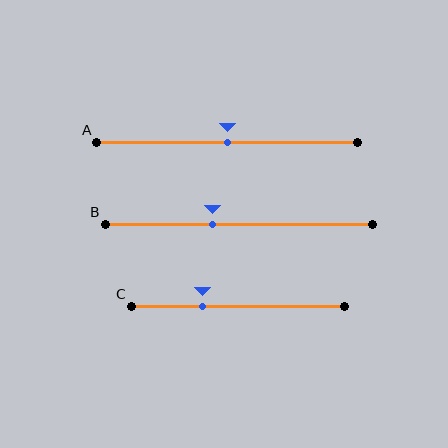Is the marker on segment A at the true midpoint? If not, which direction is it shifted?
Yes, the marker on segment A is at the true midpoint.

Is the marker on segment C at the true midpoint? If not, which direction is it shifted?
No, the marker on segment C is shifted to the left by about 17% of the segment length.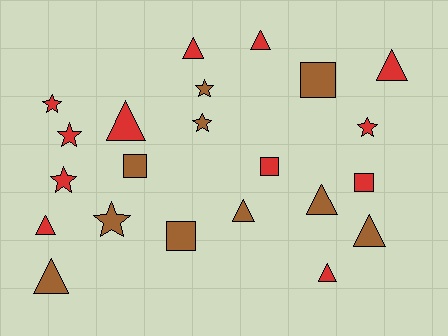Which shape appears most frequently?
Triangle, with 10 objects.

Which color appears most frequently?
Red, with 12 objects.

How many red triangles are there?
There are 6 red triangles.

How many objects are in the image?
There are 22 objects.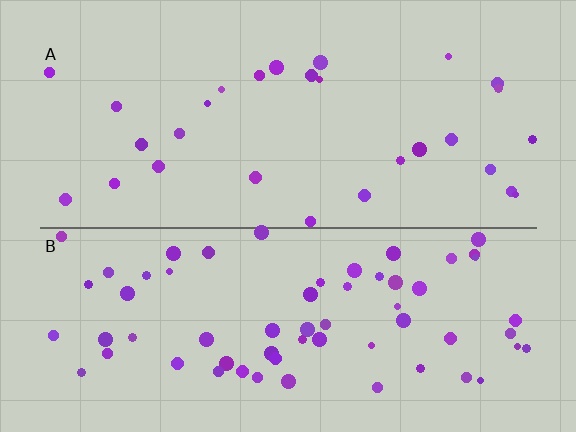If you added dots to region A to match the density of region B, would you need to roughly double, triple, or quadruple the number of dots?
Approximately double.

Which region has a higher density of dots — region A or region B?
B (the bottom).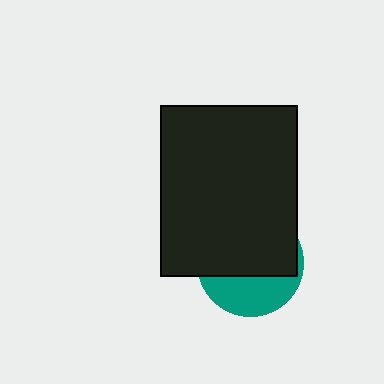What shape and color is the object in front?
The object in front is a black rectangle.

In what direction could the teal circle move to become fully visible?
The teal circle could move down. That would shift it out from behind the black rectangle entirely.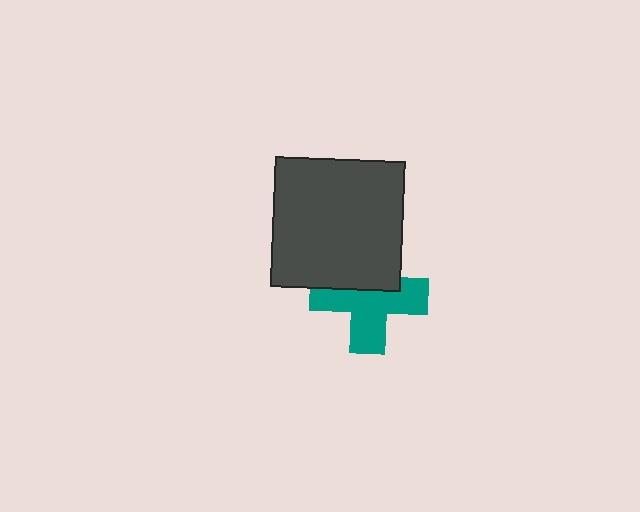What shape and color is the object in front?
The object in front is a dark gray square.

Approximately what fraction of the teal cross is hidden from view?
Roughly 39% of the teal cross is hidden behind the dark gray square.